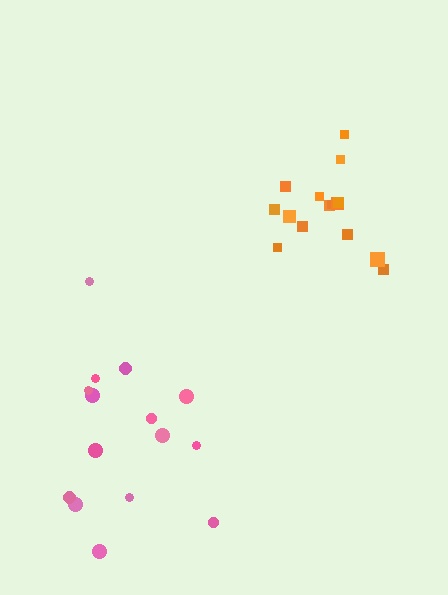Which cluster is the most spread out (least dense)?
Pink.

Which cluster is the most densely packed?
Orange.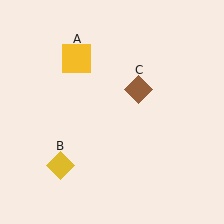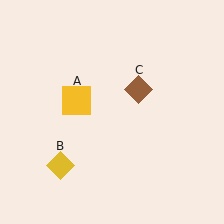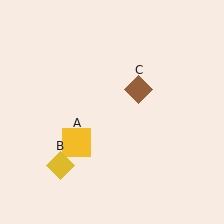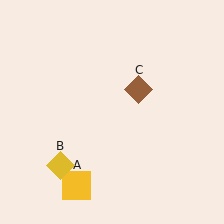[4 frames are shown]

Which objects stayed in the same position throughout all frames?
Yellow diamond (object B) and brown diamond (object C) remained stationary.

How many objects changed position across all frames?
1 object changed position: yellow square (object A).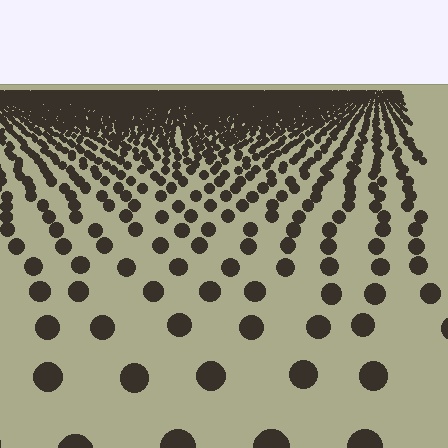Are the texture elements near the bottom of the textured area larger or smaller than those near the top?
Larger. Near the bottom, elements are closer to the viewer and appear at a bigger on-screen size.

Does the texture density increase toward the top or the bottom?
Density increases toward the top.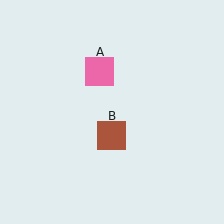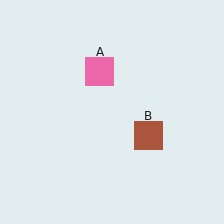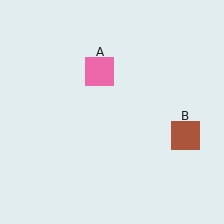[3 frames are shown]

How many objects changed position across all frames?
1 object changed position: brown square (object B).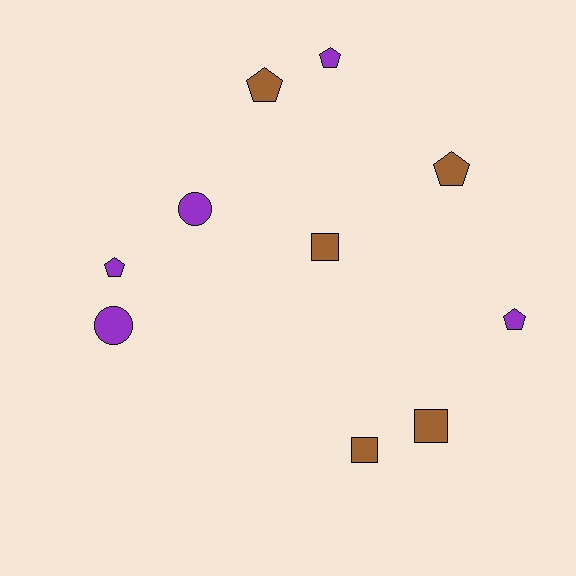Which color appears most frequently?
Brown, with 5 objects.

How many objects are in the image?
There are 10 objects.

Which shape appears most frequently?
Pentagon, with 5 objects.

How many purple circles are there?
There are 2 purple circles.